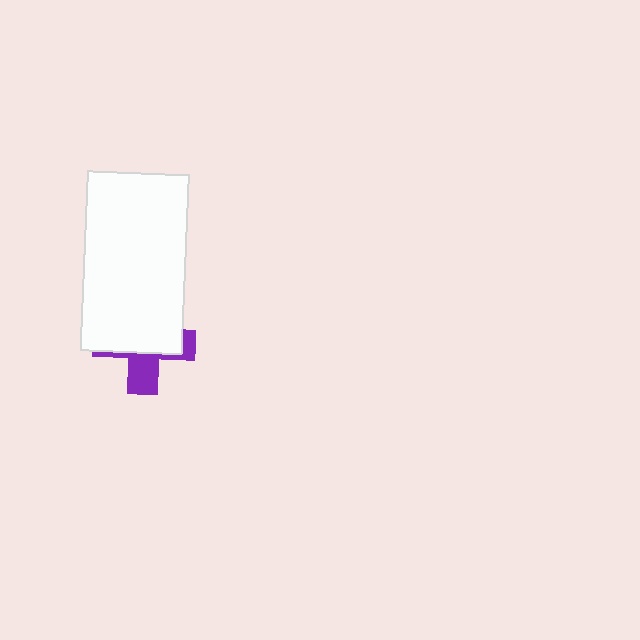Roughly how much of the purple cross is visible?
A small part of it is visible (roughly 36%).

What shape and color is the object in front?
The object in front is a white rectangle.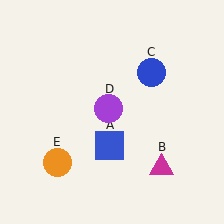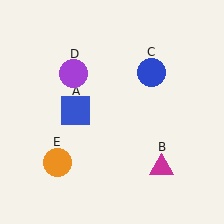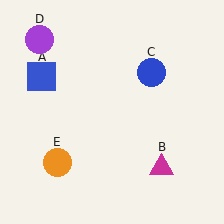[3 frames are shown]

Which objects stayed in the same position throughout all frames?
Magenta triangle (object B) and blue circle (object C) and orange circle (object E) remained stationary.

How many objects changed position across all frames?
2 objects changed position: blue square (object A), purple circle (object D).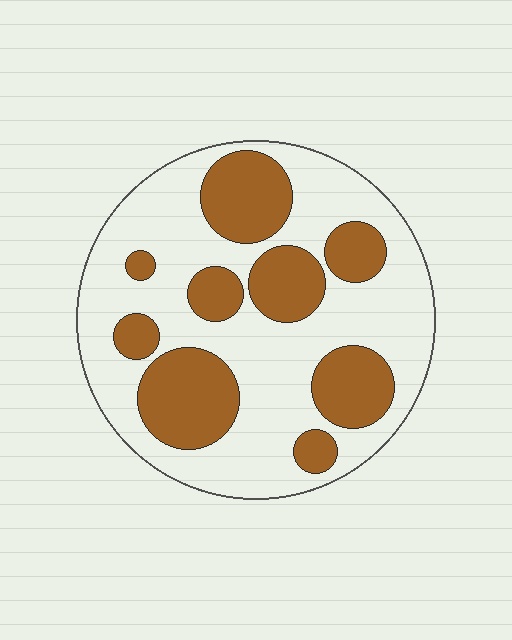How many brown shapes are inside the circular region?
9.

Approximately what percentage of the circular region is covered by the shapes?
Approximately 35%.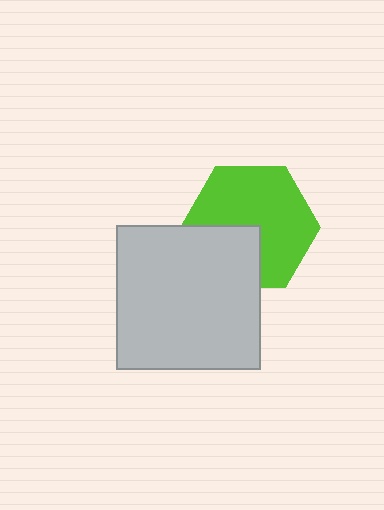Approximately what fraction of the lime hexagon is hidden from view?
Roughly 31% of the lime hexagon is hidden behind the light gray square.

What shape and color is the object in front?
The object in front is a light gray square.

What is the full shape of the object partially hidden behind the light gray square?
The partially hidden object is a lime hexagon.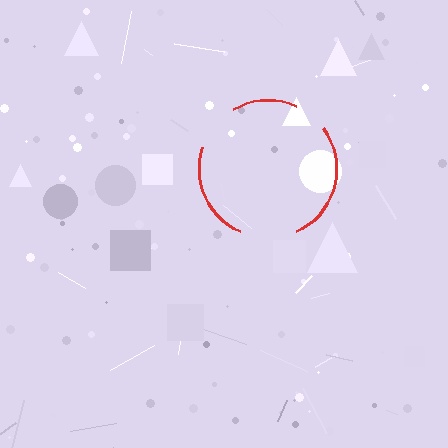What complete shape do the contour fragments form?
The contour fragments form a circle.